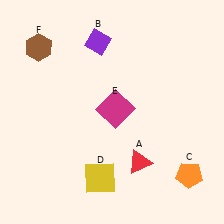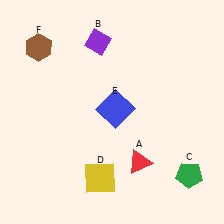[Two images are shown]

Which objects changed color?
C changed from orange to green. E changed from magenta to blue.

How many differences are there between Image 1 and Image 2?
There are 2 differences between the two images.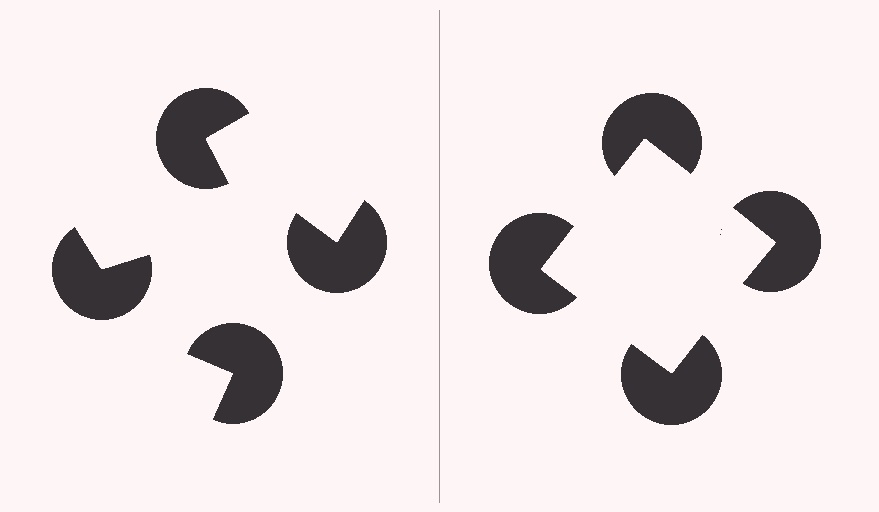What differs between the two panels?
The pac-man discs are positioned identically on both sides; only the wedge orientations differ. On the right they align to a square; on the left they are misaligned.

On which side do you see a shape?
An illusory square appears on the right side. On the left side the wedge cuts are rotated, so no coherent shape forms.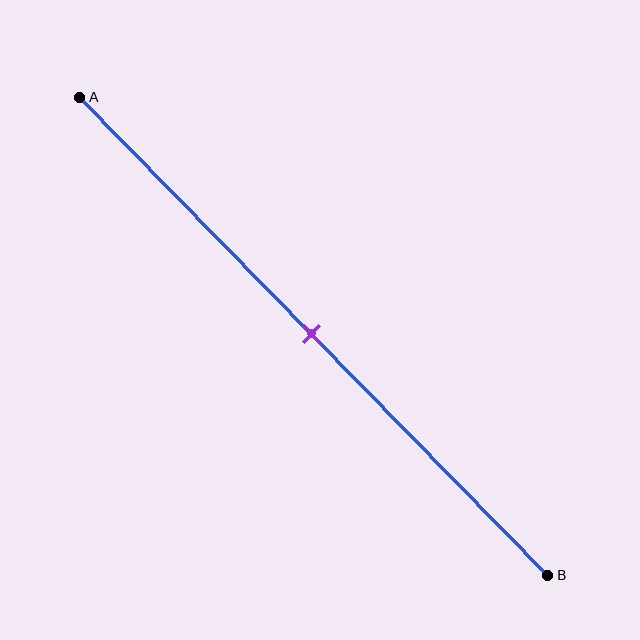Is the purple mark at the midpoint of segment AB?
Yes, the mark is approximately at the midpoint.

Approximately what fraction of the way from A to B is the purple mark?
The purple mark is approximately 50% of the way from A to B.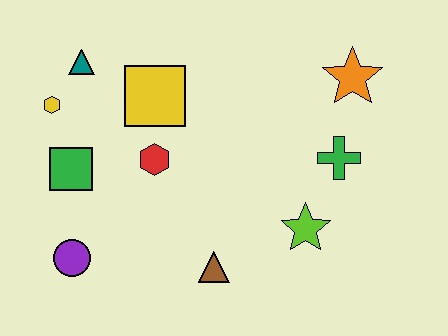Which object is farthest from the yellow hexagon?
The orange star is farthest from the yellow hexagon.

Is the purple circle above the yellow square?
No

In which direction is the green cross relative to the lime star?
The green cross is above the lime star.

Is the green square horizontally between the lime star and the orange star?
No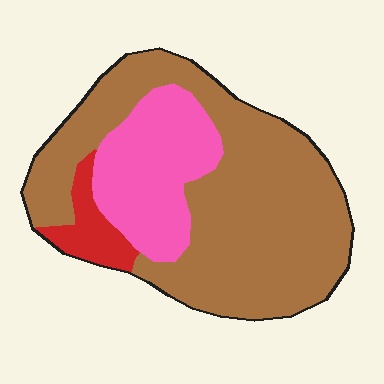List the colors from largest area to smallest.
From largest to smallest: brown, pink, red.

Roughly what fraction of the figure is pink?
Pink takes up less than a quarter of the figure.